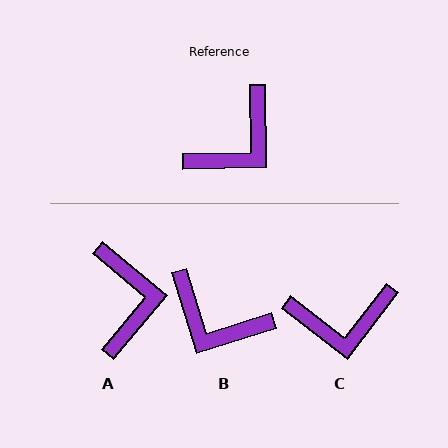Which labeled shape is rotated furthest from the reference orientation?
B, about 74 degrees away.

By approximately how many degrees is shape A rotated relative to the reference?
Approximately 49 degrees counter-clockwise.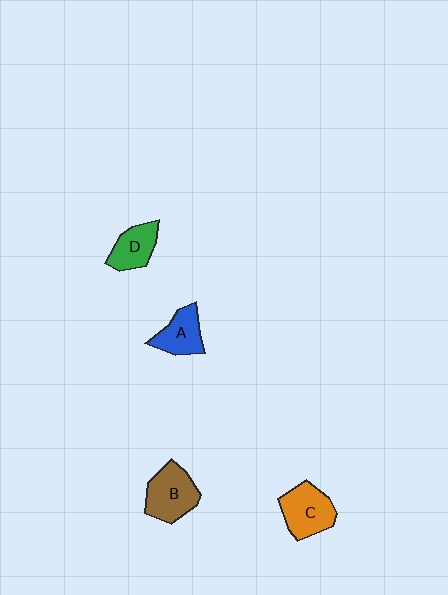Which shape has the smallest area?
Shape D (green).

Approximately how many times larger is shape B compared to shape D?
Approximately 1.4 times.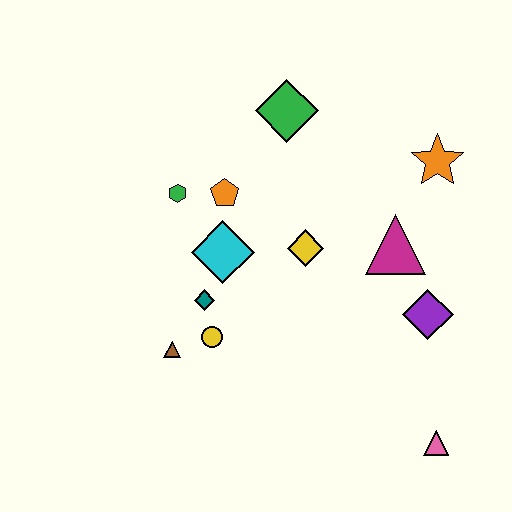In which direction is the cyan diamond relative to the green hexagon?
The cyan diamond is below the green hexagon.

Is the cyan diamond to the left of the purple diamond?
Yes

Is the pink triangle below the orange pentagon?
Yes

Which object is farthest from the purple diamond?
The green hexagon is farthest from the purple diamond.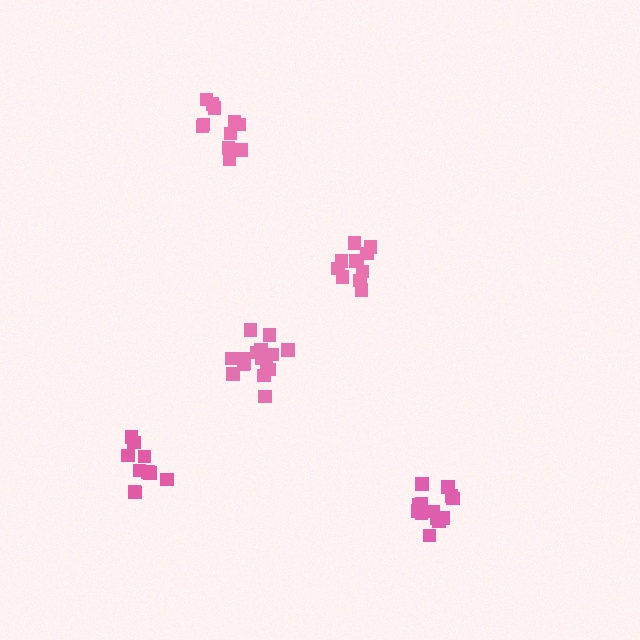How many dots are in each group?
Group 1: 14 dots, Group 2: 11 dots, Group 3: 16 dots, Group 4: 11 dots, Group 5: 10 dots (62 total).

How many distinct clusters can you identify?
There are 5 distinct clusters.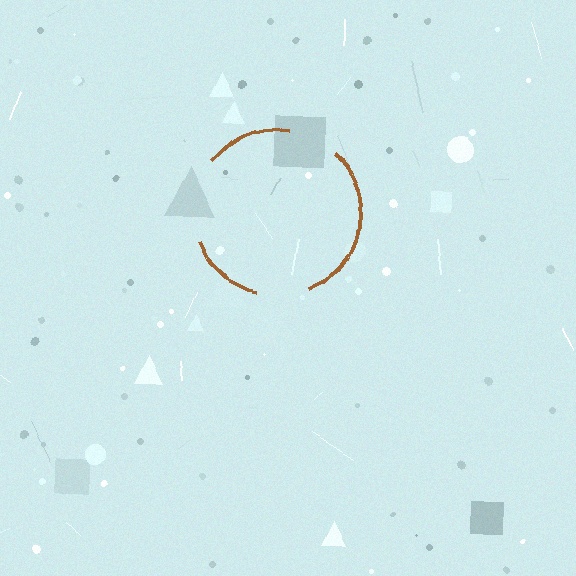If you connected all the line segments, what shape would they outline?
They would outline a circle.